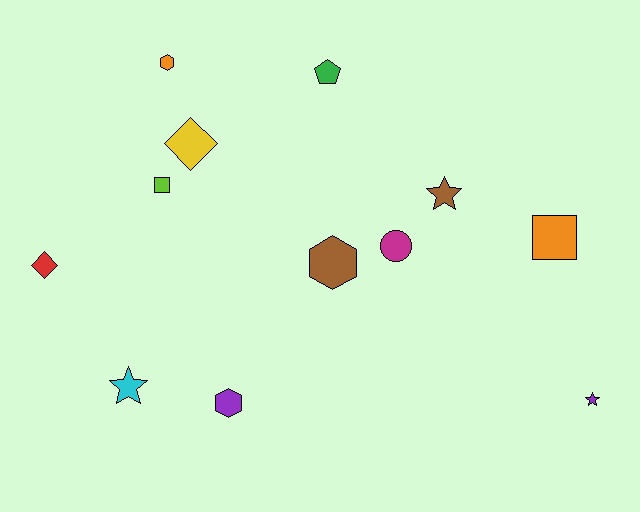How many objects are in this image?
There are 12 objects.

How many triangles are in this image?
There are no triangles.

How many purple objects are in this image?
There are 2 purple objects.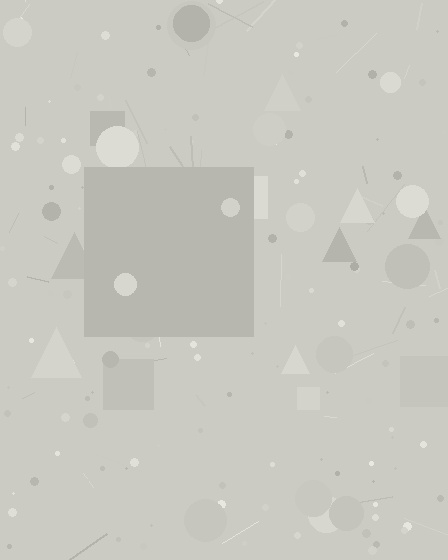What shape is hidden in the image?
A square is hidden in the image.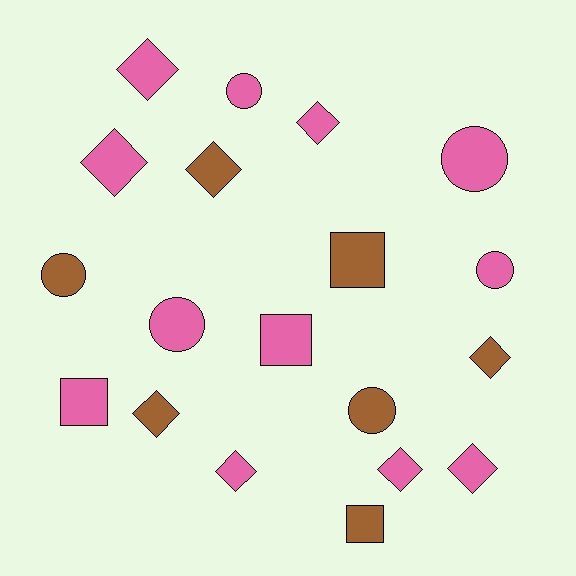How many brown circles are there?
There are 2 brown circles.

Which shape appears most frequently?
Diamond, with 9 objects.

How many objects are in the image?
There are 19 objects.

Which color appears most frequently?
Pink, with 12 objects.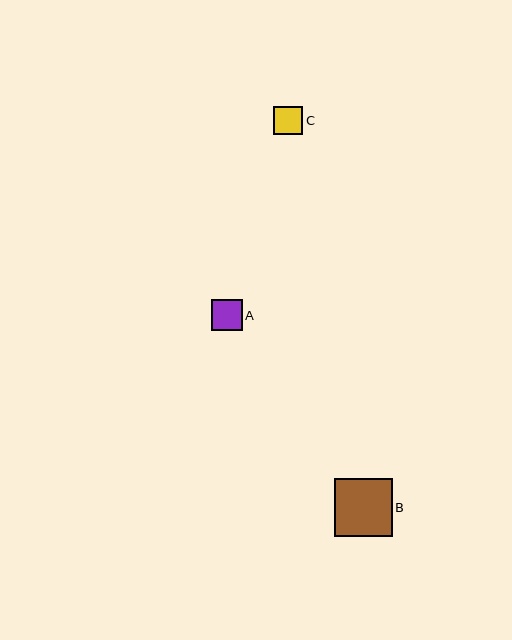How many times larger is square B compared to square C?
Square B is approximately 2.0 times the size of square C.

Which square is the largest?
Square B is the largest with a size of approximately 57 pixels.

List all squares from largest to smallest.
From largest to smallest: B, A, C.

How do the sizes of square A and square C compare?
Square A and square C are approximately the same size.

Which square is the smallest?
Square C is the smallest with a size of approximately 29 pixels.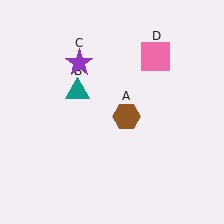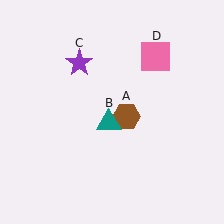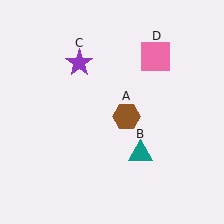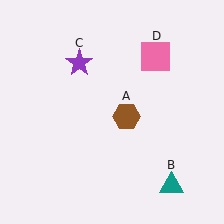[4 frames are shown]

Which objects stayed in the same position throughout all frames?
Brown hexagon (object A) and purple star (object C) and pink square (object D) remained stationary.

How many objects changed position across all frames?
1 object changed position: teal triangle (object B).